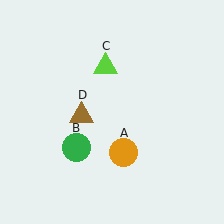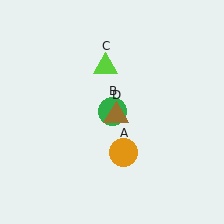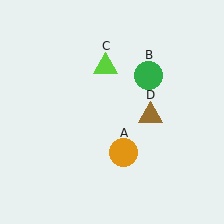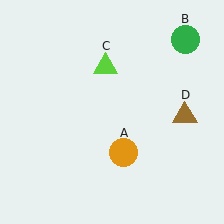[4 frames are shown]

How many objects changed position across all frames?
2 objects changed position: green circle (object B), brown triangle (object D).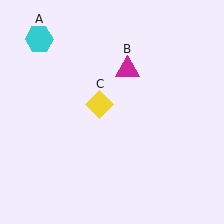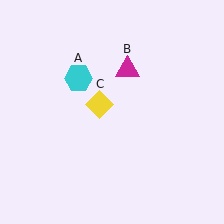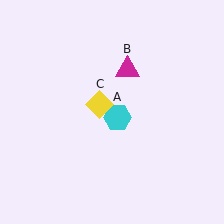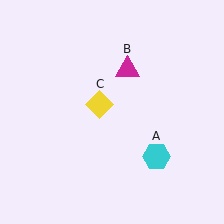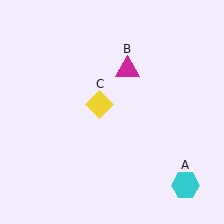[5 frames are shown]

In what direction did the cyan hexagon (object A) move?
The cyan hexagon (object A) moved down and to the right.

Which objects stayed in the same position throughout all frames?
Magenta triangle (object B) and yellow diamond (object C) remained stationary.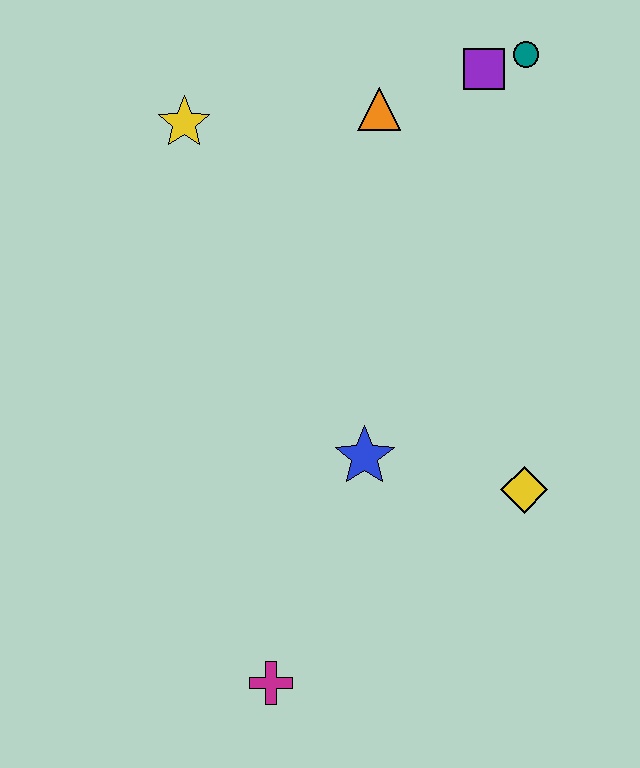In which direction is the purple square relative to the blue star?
The purple square is above the blue star.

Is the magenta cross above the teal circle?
No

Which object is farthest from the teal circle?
The magenta cross is farthest from the teal circle.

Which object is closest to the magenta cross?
The blue star is closest to the magenta cross.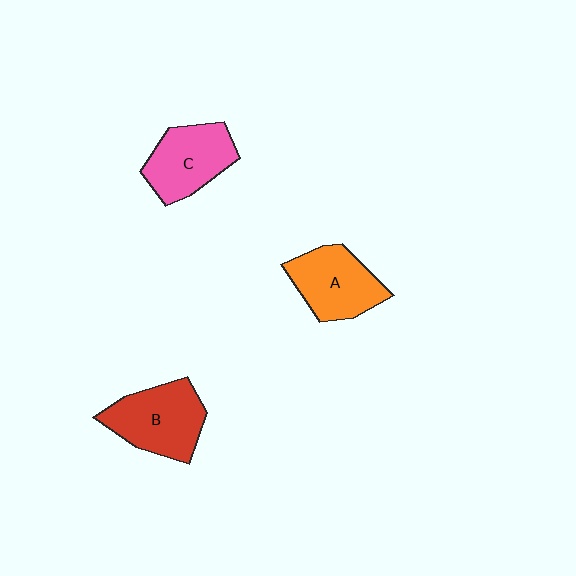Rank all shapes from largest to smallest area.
From largest to smallest: B (red), A (orange), C (pink).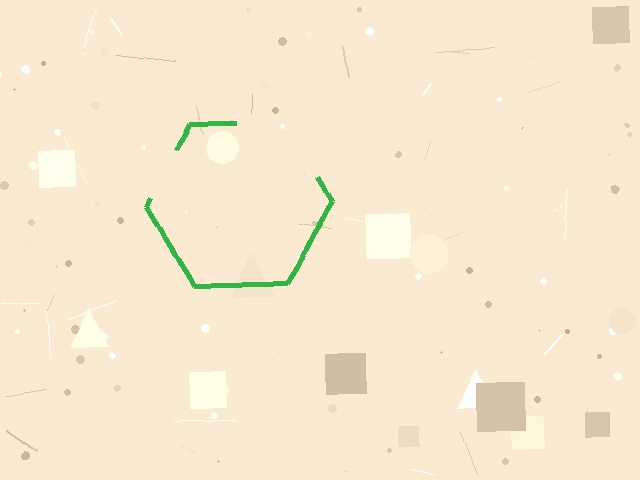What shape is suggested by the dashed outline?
The dashed outline suggests a hexagon.